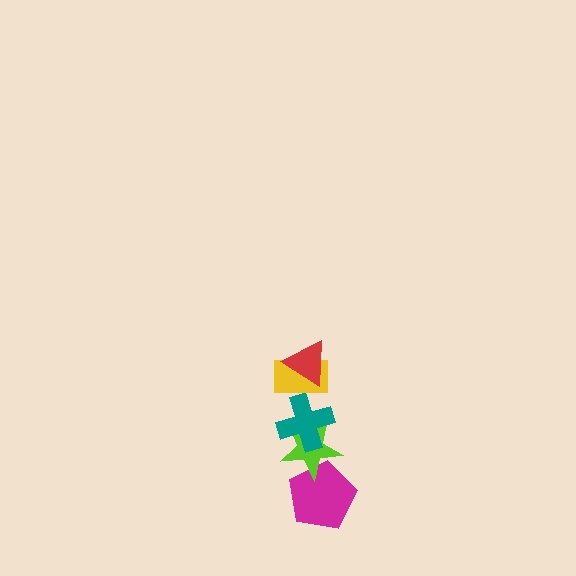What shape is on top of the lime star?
The teal cross is on top of the lime star.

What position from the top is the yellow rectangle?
The yellow rectangle is 2nd from the top.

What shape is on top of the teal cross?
The yellow rectangle is on top of the teal cross.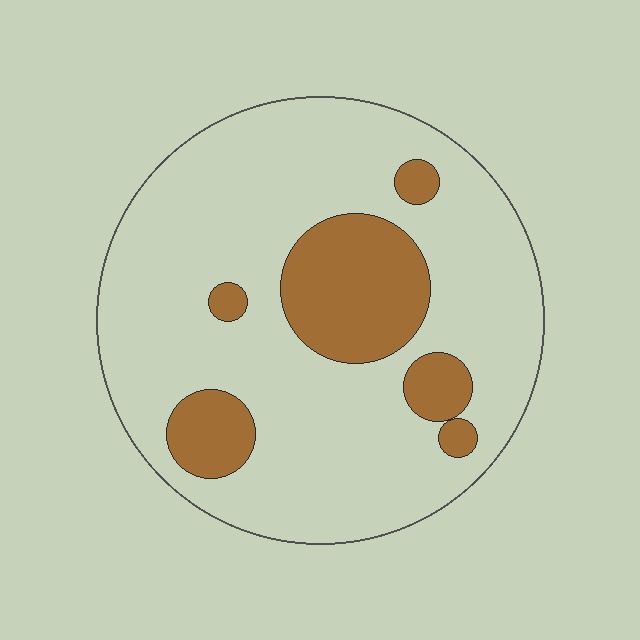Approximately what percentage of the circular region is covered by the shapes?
Approximately 20%.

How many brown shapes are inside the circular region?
6.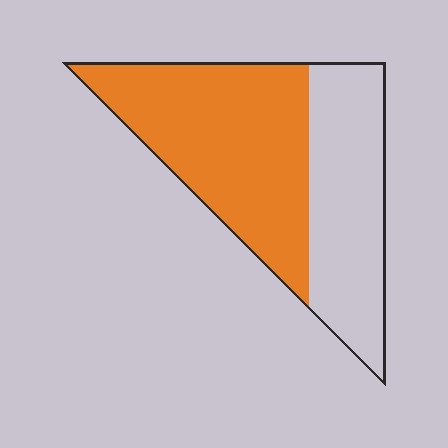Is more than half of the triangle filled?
Yes.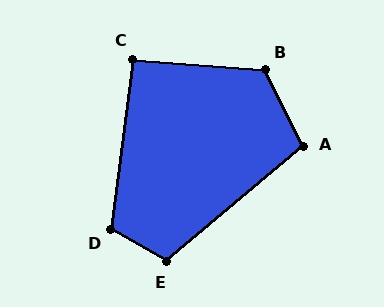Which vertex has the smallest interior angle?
C, at approximately 93 degrees.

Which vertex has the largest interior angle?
B, at approximately 121 degrees.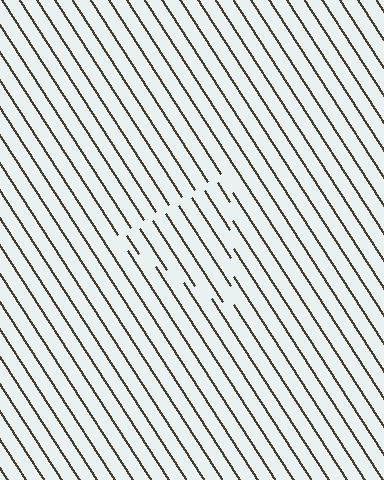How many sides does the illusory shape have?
3 sides — the line-ends trace a triangle.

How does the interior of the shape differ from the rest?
The interior of the shape contains the same grating, shifted by half a period — the contour is defined by the phase discontinuity where line-ends from the inner and outer gratings abut.